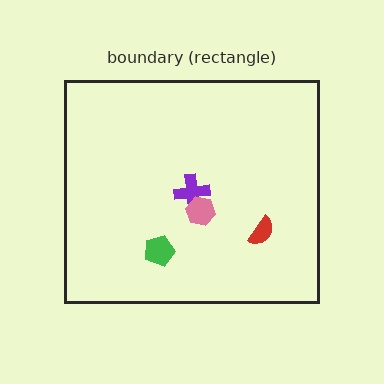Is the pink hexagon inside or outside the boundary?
Inside.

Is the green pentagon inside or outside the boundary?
Inside.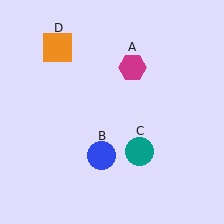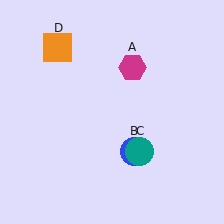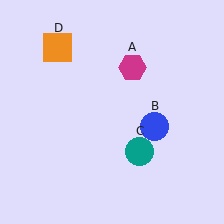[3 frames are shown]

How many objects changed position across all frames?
1 object changed position: blue circle (object B).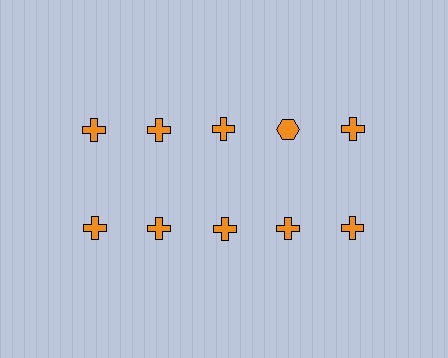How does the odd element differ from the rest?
It has a different shape: hexagon instead of cross.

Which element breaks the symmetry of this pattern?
The orange hexagon in the top row, second from right column breaks the symmetry. All other shapes are orange crosses.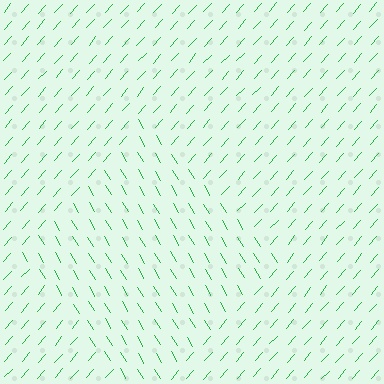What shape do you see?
I see a diamond.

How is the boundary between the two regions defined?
The boundary is defined purely by a change in line orientation (approximately 72 degrees difference). All lines are the same color and thickness.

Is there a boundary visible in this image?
Yes, there is a texture boundary formed by a change in line orientation.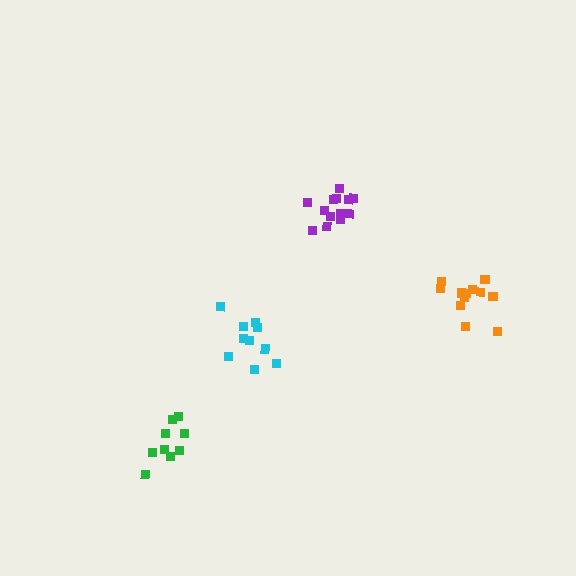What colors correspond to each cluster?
The clusters are colored: cyan, purple, orange, green.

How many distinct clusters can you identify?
There are 4 distinct clusters.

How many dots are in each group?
Group 1: 10 dots, Group 2: 13 dots, Group 3: 12 dots, Group 4: 9 dots (44 total).